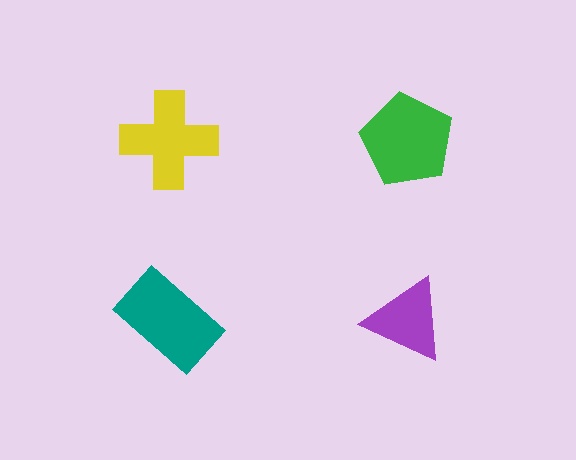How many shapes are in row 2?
2 shapes.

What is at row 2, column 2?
A purple triangle.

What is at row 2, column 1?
A teal rectangle.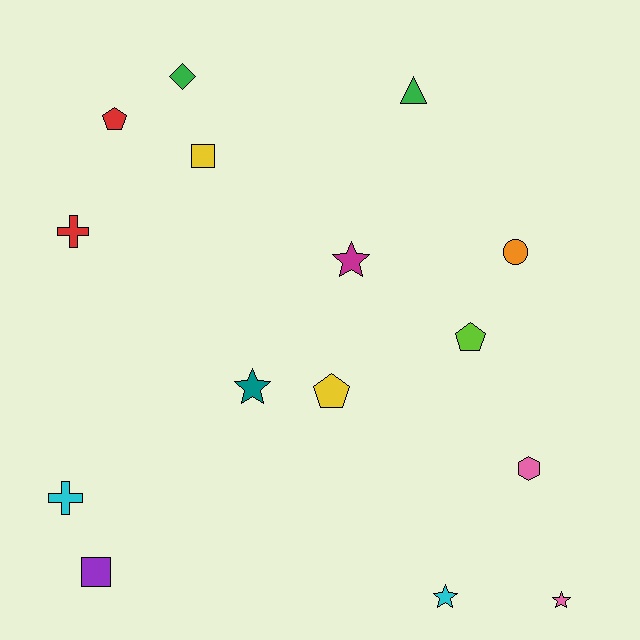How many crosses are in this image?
There are 2 crosses.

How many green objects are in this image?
There are 2 green objects.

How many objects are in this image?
There are 15 objects.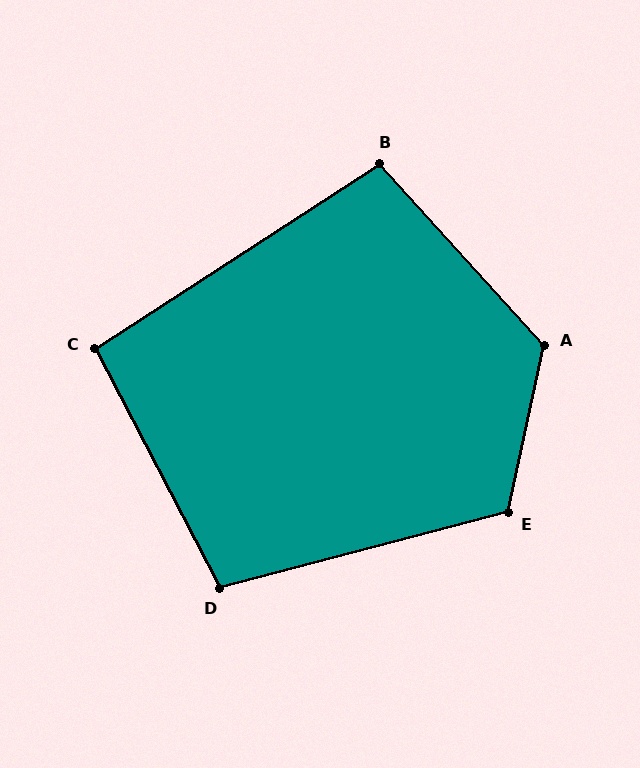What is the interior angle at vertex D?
Approximately 103 degrees (obtuse).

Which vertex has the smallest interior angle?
C, at approximately 96 degrees.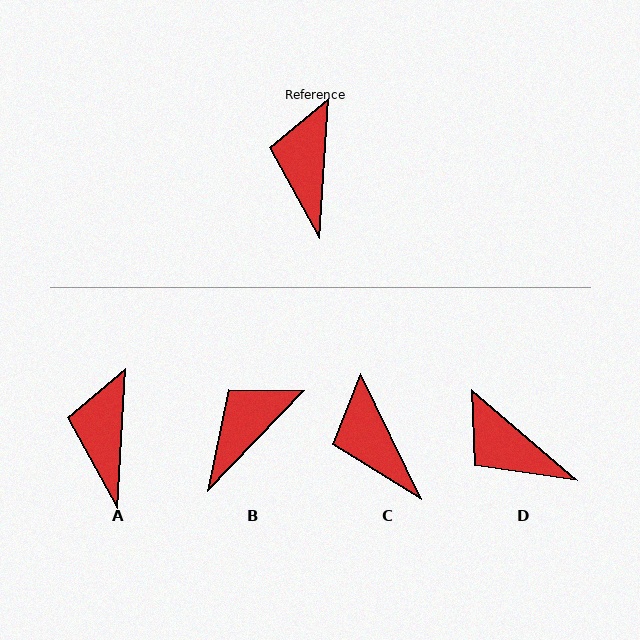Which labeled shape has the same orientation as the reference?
A.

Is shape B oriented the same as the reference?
No, it is off by about 40 degrees.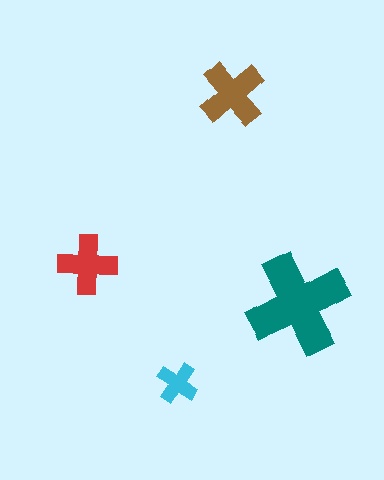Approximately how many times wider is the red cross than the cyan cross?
About 1.5 times wider.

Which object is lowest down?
The cyan cross is bottommost.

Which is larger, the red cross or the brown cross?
The brown one.